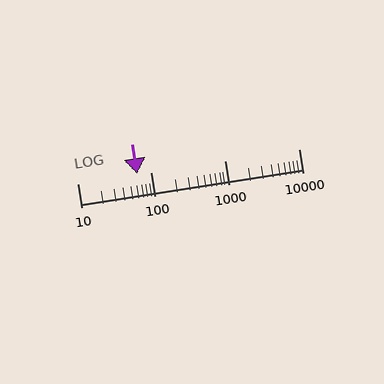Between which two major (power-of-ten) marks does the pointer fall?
The pointer is between 10 and 100.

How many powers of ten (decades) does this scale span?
The scale spans 3 decades, from 10 to 10000.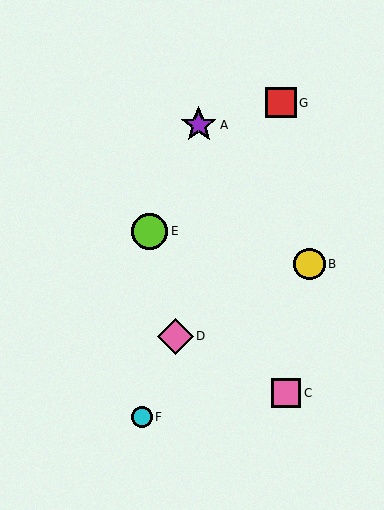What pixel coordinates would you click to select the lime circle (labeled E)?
Click at (150, 231) to select the lime circle E.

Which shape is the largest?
The pink diamond (labeled D) is the largest.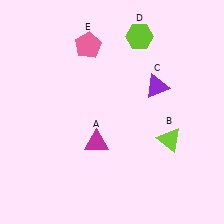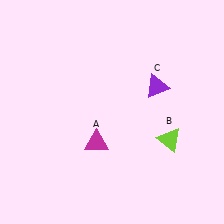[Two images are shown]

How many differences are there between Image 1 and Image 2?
There are 2 differences between the two images.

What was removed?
The pink pentagon (E), the lime hexagon (D) were removed in Image 2.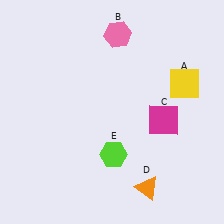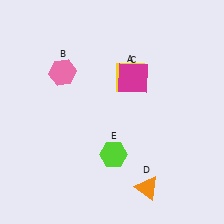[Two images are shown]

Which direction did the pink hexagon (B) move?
The pink hexagon (B) moved left.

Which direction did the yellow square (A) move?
The yellow square (A) moved left.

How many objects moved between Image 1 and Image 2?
3 objects moved between the two images.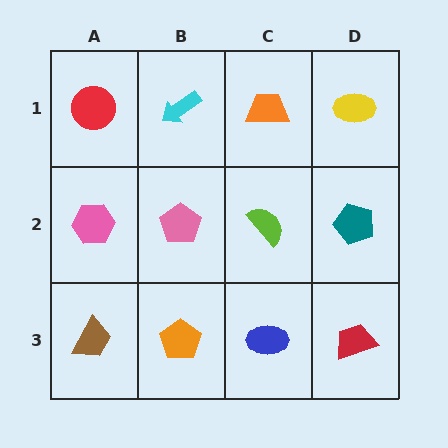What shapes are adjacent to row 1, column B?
A pink pentagon (row 2, column B), a red circle (row 1, column A), an orange trapezoid (row 1, column C).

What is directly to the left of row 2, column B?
A pink hexagon.